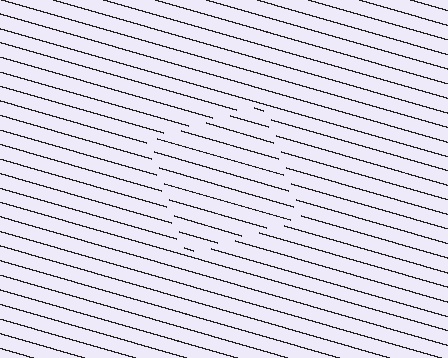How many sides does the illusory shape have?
4 sides — the line-ends trace a square.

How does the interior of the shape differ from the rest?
The interior of the shape contains the same grating, shifted by half a period — the contour is defined by the phase discontinuity where line-ends from the inner and outer gratings abut.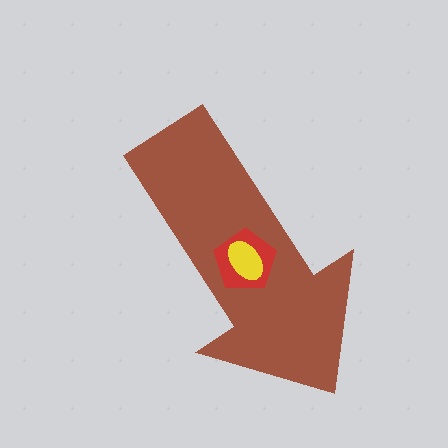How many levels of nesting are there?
3.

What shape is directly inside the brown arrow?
The red pentagon.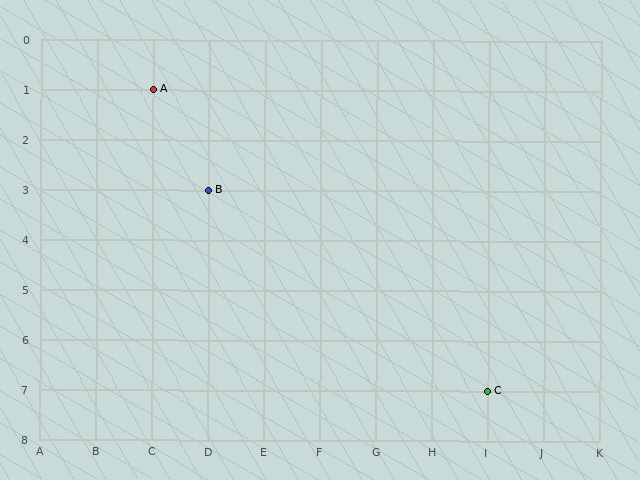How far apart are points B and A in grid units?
Points B and A are 1 column and 2 rows apart (about 2.2 grid units diagonally).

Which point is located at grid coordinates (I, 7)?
Point C is at (I, 7).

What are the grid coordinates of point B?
Point B is at grid coordinates (D, 3).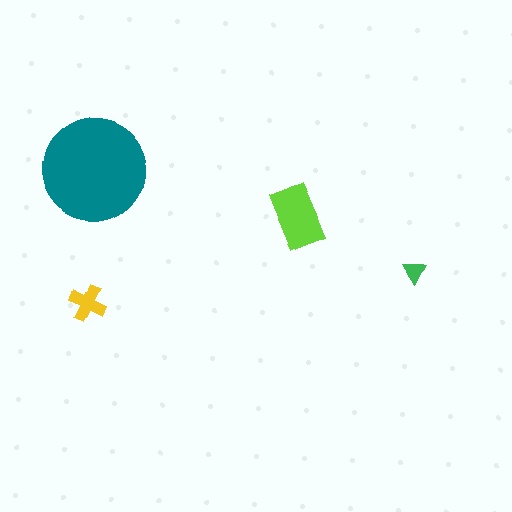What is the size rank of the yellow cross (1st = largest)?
3rd.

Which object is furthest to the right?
The green triangle is rightmost.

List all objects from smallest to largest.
The green triangle, the yellow cross, the lime rectangle, the teal circle.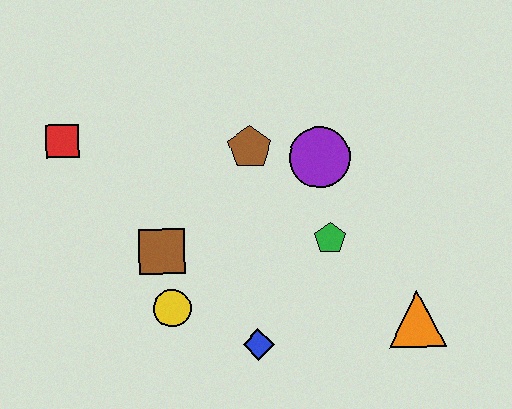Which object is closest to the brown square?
The yellow circle is closest to the brown square.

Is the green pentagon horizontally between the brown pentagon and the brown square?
No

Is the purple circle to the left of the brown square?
No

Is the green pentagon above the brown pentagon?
No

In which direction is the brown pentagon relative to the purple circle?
The brown pentagon is to the left of the purple circle.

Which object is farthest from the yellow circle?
The orange triangle is farthest from the yellow circle.